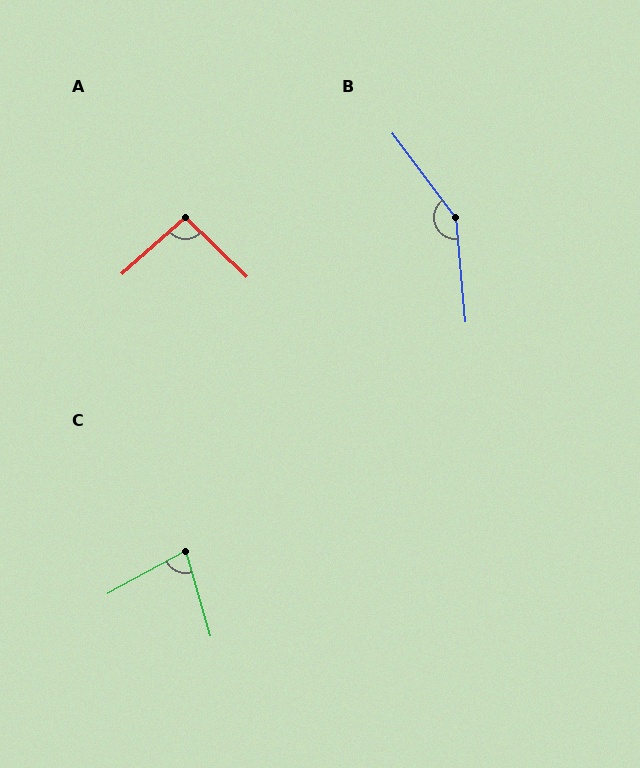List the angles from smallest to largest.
C (78°), A (94°), B (148°).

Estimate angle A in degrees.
Approximately 94 degrees.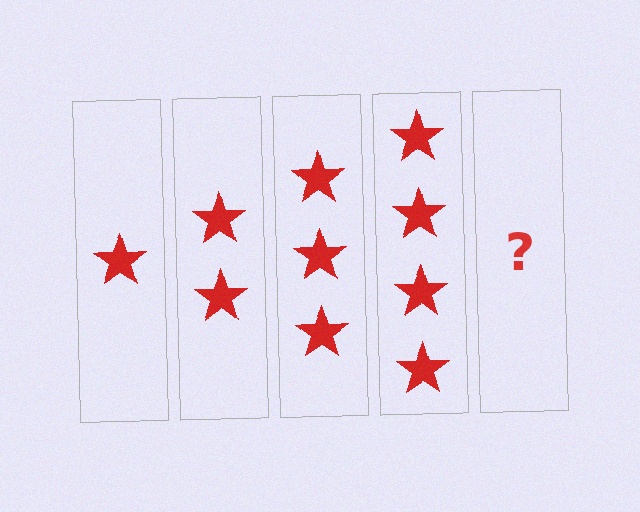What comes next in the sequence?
The next element should be 5 stars.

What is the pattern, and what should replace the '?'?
The pattern is that each step adds one more star. The '?' should be 5 stars.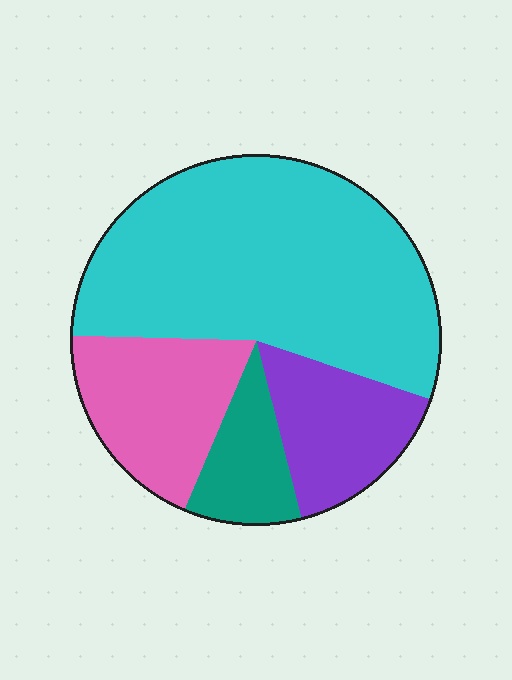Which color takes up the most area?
Cyan, at roughly 55%.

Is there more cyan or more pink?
Cyan.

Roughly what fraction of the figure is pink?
Pink takes up about one fifth (1/5) of the figure.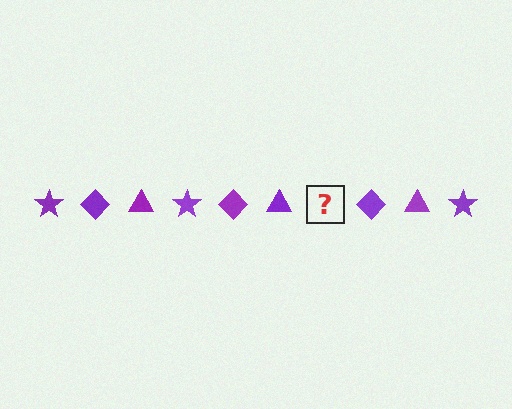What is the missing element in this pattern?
The missing element is a purple star.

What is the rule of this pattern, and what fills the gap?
The rule is that the pattern cycles through star, diamond, triangle shapes in purple. The gap should be filled with a purple star.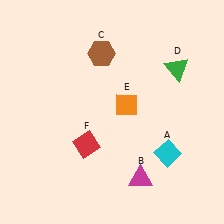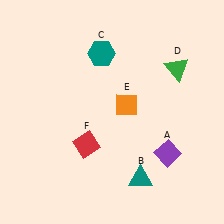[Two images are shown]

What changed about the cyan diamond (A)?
In Image 1, A is cyan. In Image 2, it changed to purple.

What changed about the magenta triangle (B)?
In Image 1, B is magenta. In Image 2, it changed to teal.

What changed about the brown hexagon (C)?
In Image 1, C is brown. In Image 2, it changed to teal.